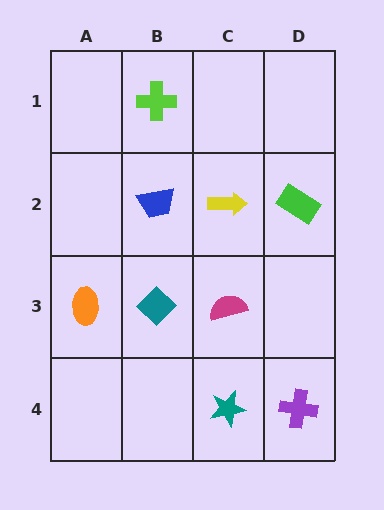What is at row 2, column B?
A blue trapezoid.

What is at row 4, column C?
A teal star.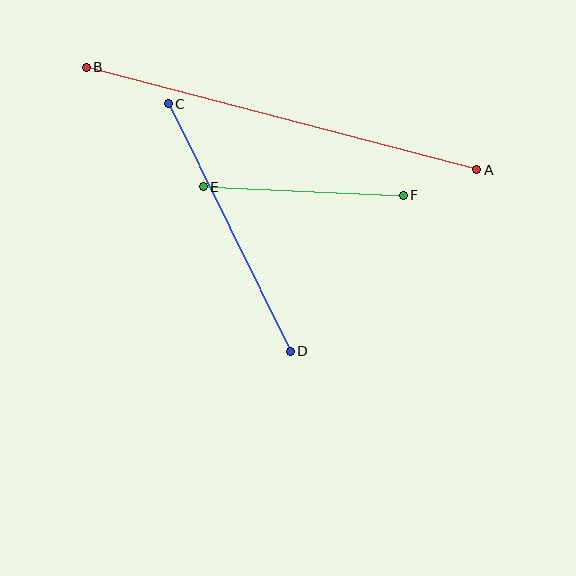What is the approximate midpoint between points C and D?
The midpoint is at approximately (229, 228) pixels.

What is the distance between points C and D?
The distance is approximately 276 pixels.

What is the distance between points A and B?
The distance is approximately 403 pixels.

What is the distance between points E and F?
The distance is approximately 200 pixels.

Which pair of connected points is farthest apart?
Points A and B are farthest apart.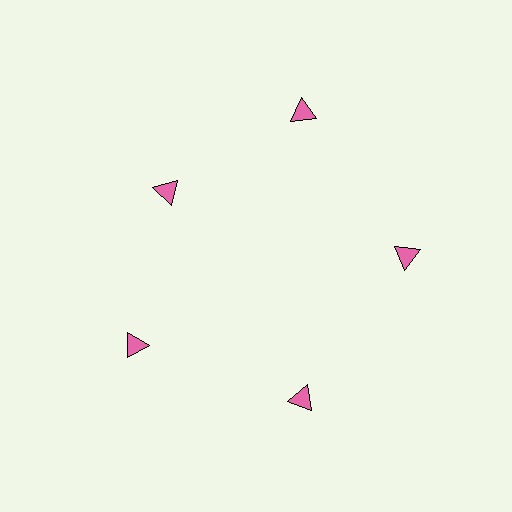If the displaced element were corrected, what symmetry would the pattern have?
It would have 5-fold rotational symmetry — the pattern would map onto itself every 72 degrees.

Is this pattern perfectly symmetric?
No. The 5 pink triangles are arranged in a ring, but one element near the 10 o'clock position is pulled inward toward the center, breaking the 5-fold rotational symmetry.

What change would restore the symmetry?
The symmetry would be restored by moving it outward, back onto the ring so that all 5 triangles sit at equal angles and equal distance from the center.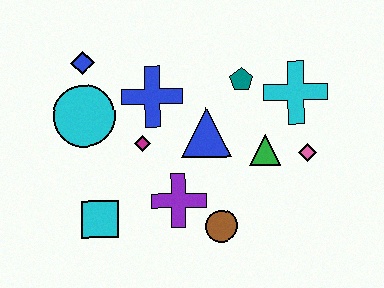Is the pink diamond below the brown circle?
No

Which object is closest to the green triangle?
The pink diamond is closest to the green triangle.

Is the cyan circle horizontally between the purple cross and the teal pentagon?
No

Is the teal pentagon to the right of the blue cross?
Yes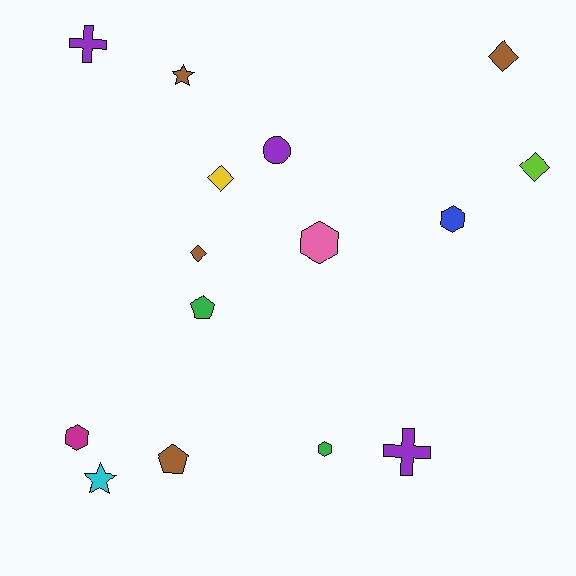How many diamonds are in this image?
There are 4 diamonds.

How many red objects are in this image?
There are no red objects.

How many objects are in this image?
There are 15 objects.